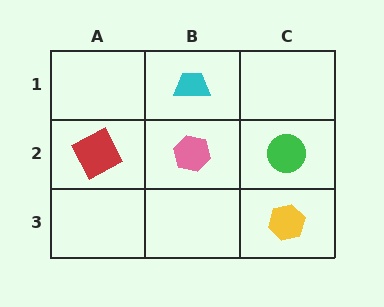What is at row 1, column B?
A cyan trapezoid.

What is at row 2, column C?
A green circle.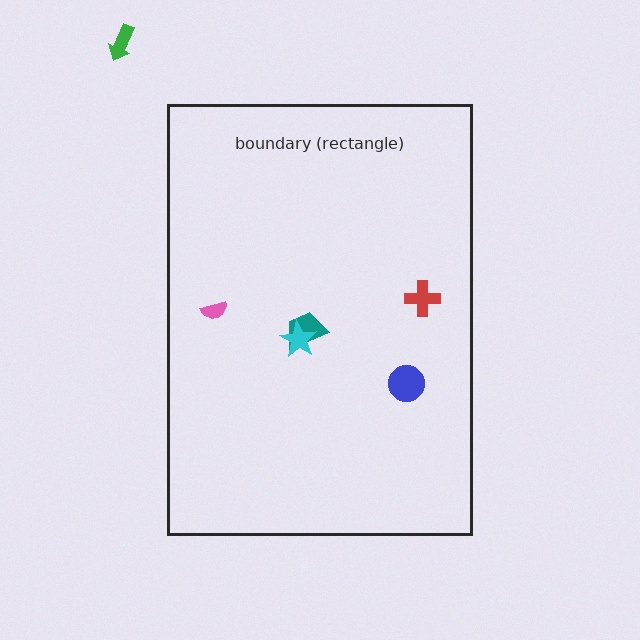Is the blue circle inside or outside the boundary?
Inside.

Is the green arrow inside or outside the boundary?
Outside.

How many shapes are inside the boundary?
5 inside, 1 outside.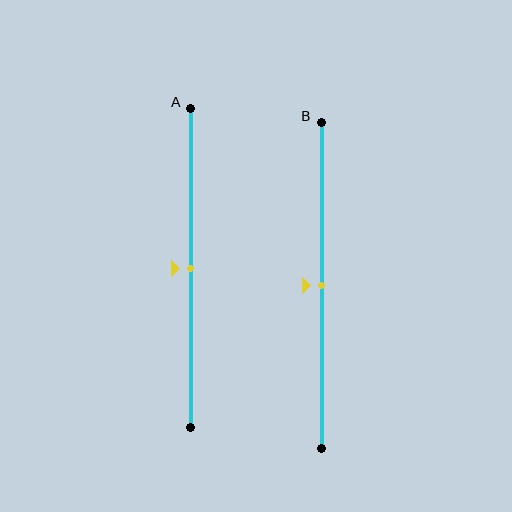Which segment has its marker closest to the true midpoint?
Segment A has its marker closest to the true midpoint.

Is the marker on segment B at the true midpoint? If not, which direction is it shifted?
Yes, the marker on segment B is at the true midpoint.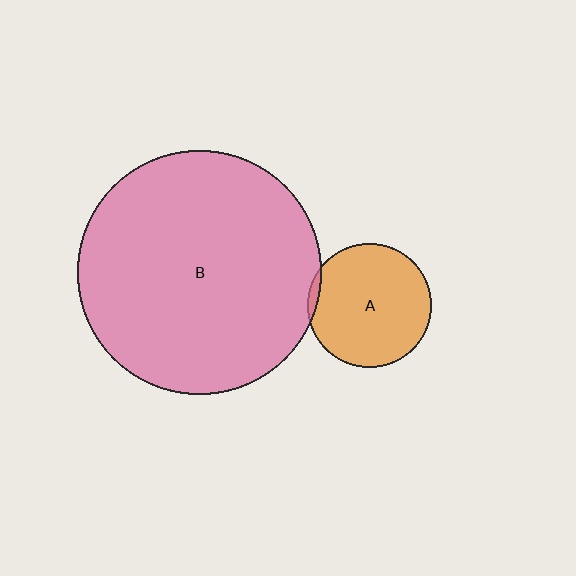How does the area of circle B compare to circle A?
Approximately 3.9 times.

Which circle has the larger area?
Circle B (pink).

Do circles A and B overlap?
Yes.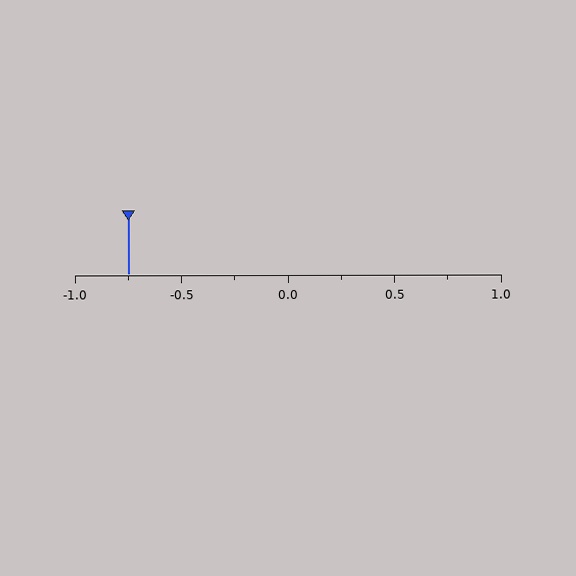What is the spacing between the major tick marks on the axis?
The major ticks are spaced 0.5 apart.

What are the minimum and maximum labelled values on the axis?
The axis runs from -1.0 to 1.0.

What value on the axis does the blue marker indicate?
The marker indicates approximately -0.75.